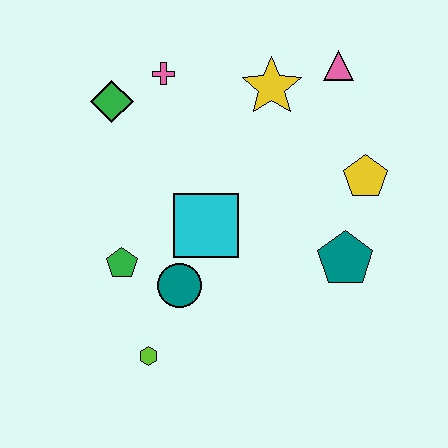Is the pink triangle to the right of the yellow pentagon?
No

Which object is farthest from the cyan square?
The pink triangle is farthest from the cyan square.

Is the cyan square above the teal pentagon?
Yes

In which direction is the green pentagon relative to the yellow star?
The green pentagon is below the yellow star.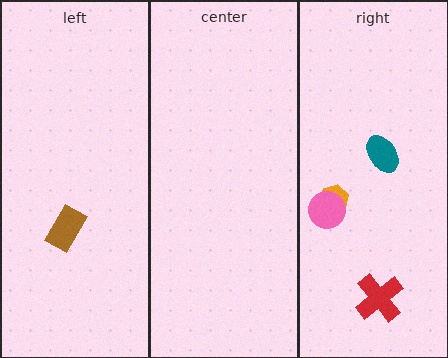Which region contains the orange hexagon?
The right region.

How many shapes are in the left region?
1.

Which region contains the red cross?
The right region.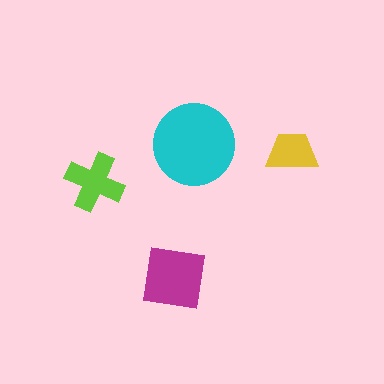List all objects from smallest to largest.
The yellow trapezoid, the lime cross, the magenta square, the cyan circle.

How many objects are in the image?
There are 4 objects in the image.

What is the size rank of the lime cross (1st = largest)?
3rd.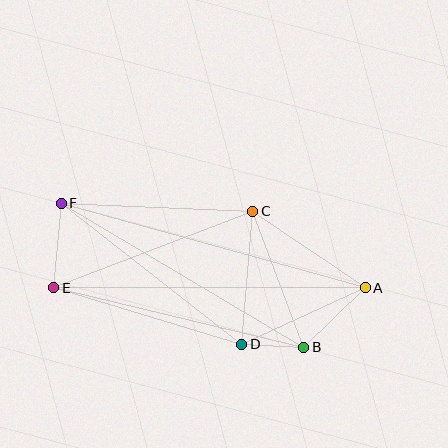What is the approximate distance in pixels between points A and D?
The distance between A and D is approximately 136 pixels.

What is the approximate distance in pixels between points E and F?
The distance between E and F is approximately 85 pixels.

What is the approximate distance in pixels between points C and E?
The distance between C and E is approximately 213 pixels.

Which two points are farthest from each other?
Points A and F are farthest from each other.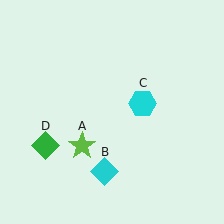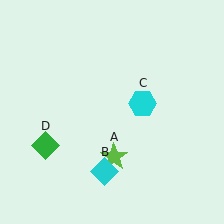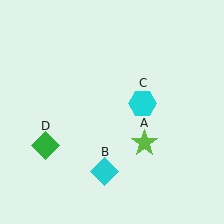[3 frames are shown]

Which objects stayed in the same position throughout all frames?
Cyan diamond (object B) and cyan hexagon (object C) and green diamond (object D) remained stationary.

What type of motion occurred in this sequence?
The lime star (object A) rotated counterclockwise around the center of the scene.